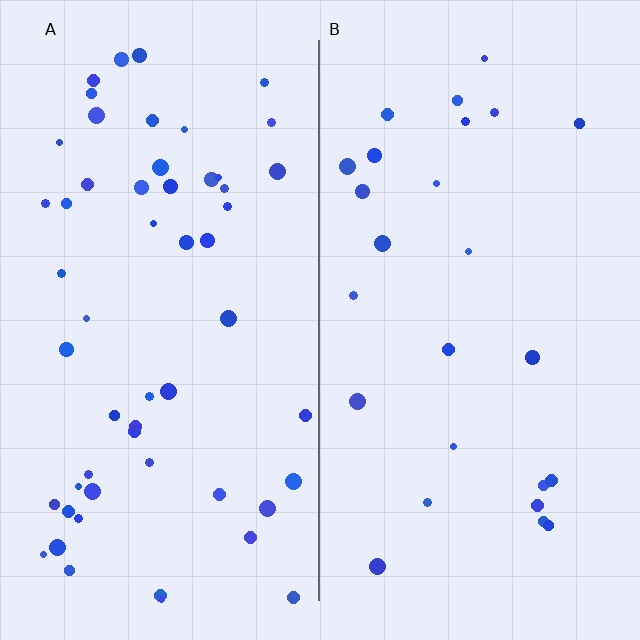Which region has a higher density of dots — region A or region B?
A (the left).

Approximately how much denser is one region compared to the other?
Approximately 2.1× — region A over region B.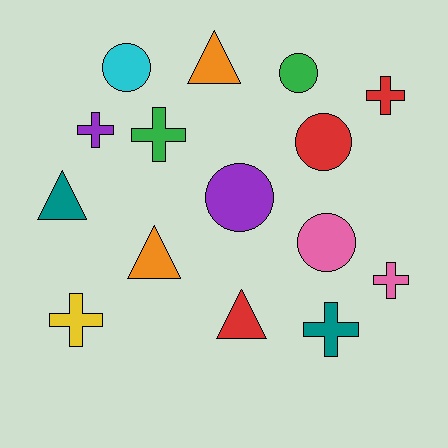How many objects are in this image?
There are 15 objects.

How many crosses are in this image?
There are 6 crosses.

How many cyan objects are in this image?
There is 1 cyan object.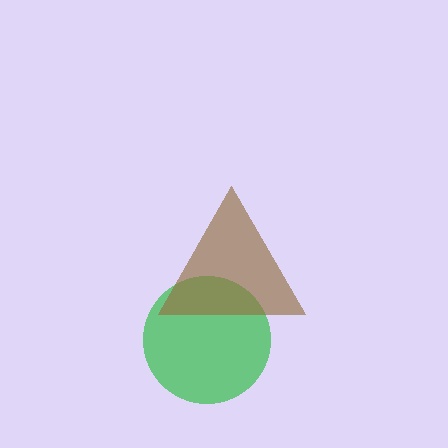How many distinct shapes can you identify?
There are 2 distinct shapes: a green circle, a brown triangle.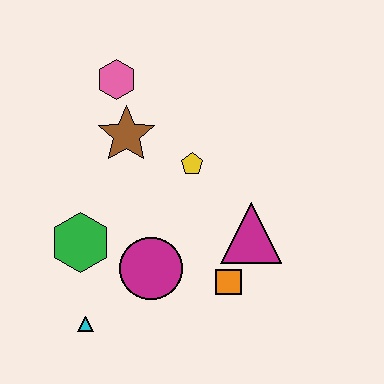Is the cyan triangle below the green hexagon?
Yes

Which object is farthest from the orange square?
The pink hexagon is farthest from the orange square.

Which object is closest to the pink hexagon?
The brown star is closest to the pink hexagon.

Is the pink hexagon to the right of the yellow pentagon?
No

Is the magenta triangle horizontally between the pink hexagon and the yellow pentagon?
No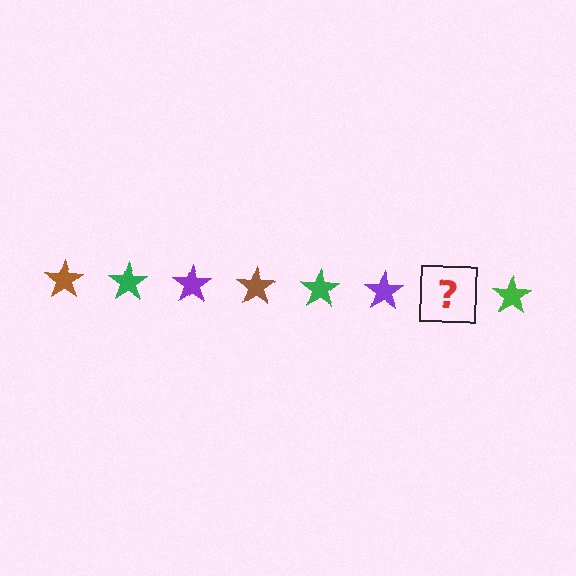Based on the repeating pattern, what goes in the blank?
The blank should be a brown star.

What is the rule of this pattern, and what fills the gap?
The rule is that the pattern cycles through brown, green, purple stars. The gap should be filled with a brown star.